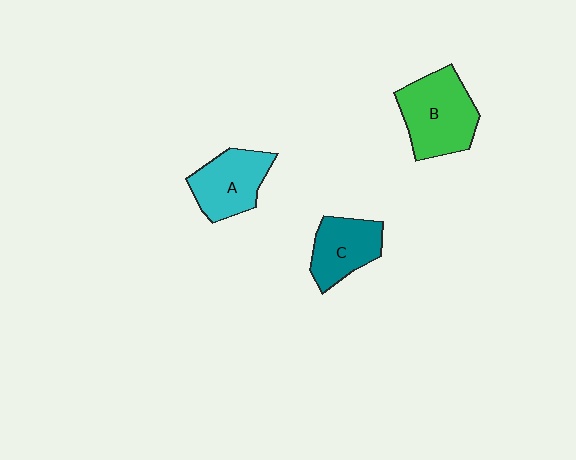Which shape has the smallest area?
Shape C (teal).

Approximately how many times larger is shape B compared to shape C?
Approximately 1.4 times.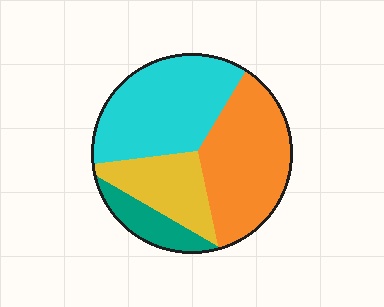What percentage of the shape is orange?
Orange takes up between a third and a half of the shape.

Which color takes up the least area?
Teal, at roughly 10%.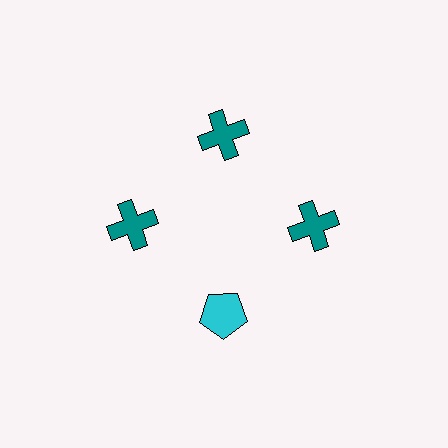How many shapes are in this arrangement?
There are 4 shapes arranged in a ring pattern.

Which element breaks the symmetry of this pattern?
The cyan pentagon at roughly the 6 o'clock position breaks the symmetry. All other shapes are teal crosses.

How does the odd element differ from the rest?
It differs in both color (cyan instead of teal) and shape (pentagon instead of cross).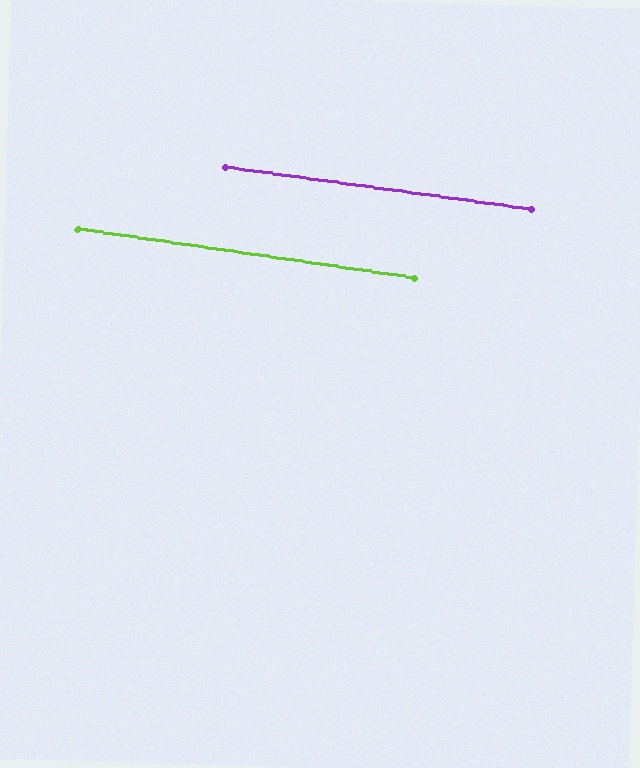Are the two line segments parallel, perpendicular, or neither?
Parallel — their directions differ by only 0.5°.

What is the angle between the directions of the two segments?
Approximately 0 degrees.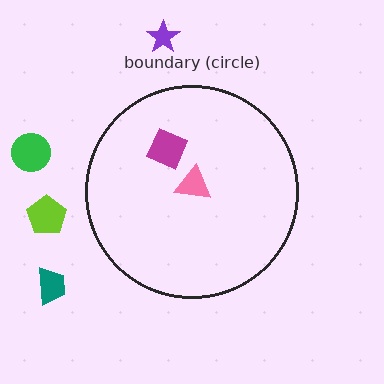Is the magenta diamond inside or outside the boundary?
Inside.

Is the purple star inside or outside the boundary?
Outside.